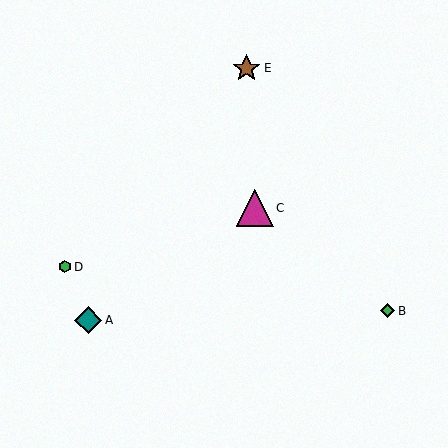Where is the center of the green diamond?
The center of the green diamond is at (388, 311).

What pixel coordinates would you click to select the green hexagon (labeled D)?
Click at (65, 267) to select the green hexagon D.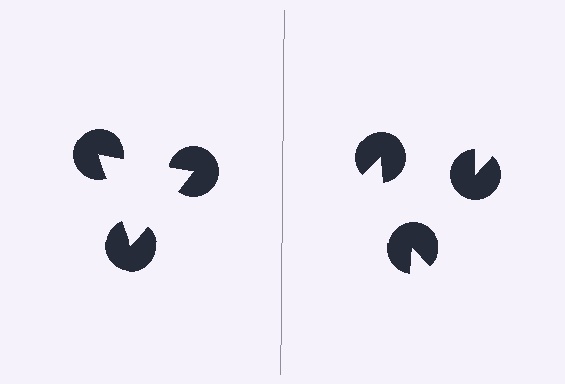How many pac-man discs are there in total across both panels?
6 — 3 on each side.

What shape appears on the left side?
An illusory triangle.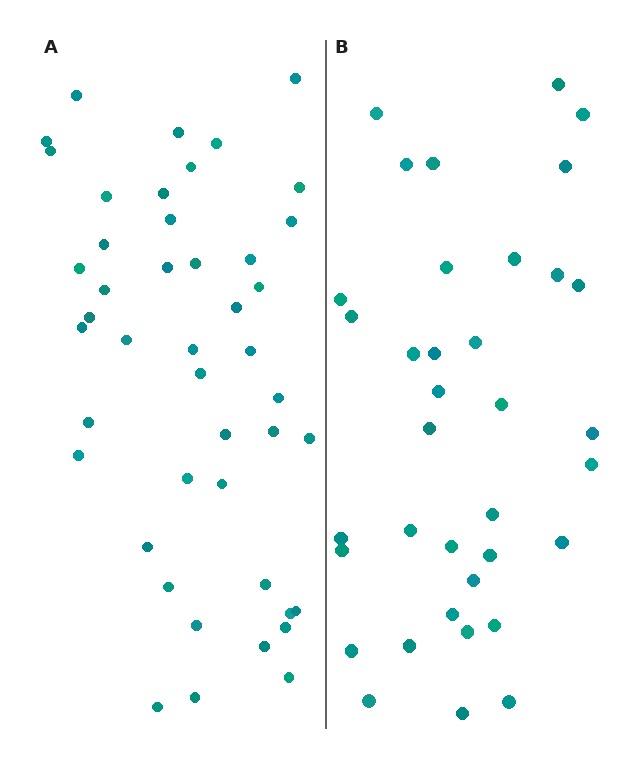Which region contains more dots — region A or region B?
Region A (the left region) has more dots.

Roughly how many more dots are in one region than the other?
Region A has roughly 8 or so more dots than region B.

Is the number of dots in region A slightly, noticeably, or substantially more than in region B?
Region A has noticeably more, but not dramatically so. The ratio is roughly 1.2 to 1.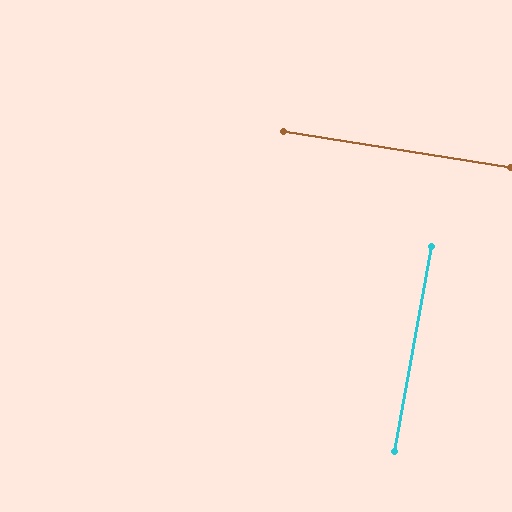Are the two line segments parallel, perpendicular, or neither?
Perpendicular — they meet at approximately 89°.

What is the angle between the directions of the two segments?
Approximately 89 degrees.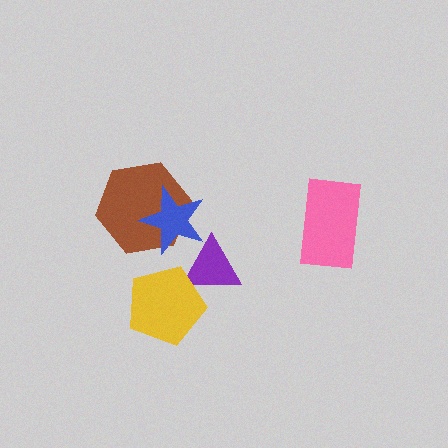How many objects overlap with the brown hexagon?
1 object overlaps with the brown hexagon.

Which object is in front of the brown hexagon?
The blue star is in front of the brown hexagon.